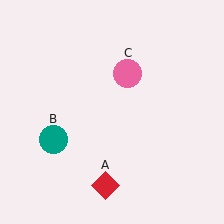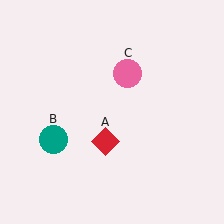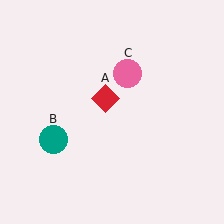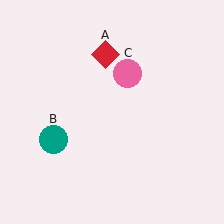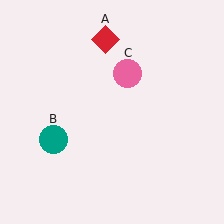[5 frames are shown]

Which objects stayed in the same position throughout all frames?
Teal circle (object B) and pink circle (object C) remained stationary.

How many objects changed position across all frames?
1 object changed position: red diamond (object A).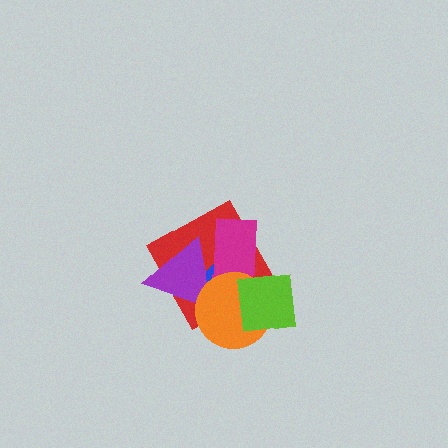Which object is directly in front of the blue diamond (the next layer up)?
The magenta rectangle is directly in front of the blue diamond.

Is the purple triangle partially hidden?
Yes, it is partially covered by another shape.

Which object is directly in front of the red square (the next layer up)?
The blue diamond is directly in front of the red square.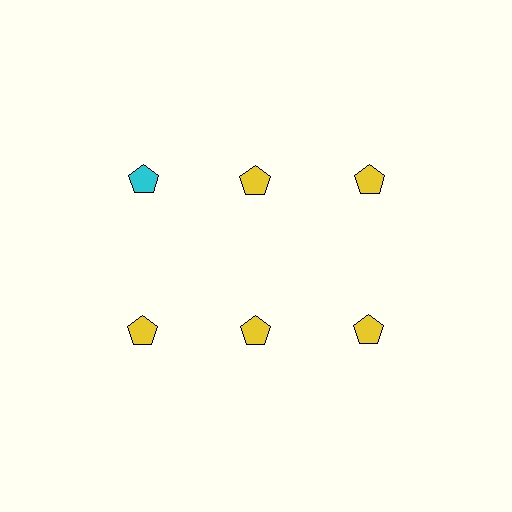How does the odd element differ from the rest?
It has a different color: cyan instead of yellow.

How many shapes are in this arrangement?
There are 6 shapes arranged in a grid pattern.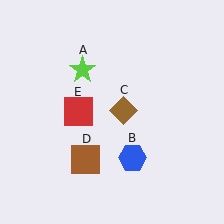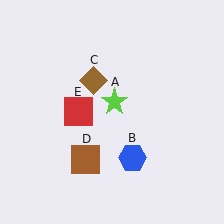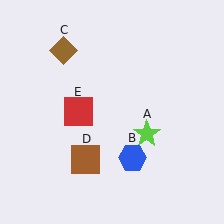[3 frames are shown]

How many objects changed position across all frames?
2 objects changed position: lime star (object A), brown diamond (object C).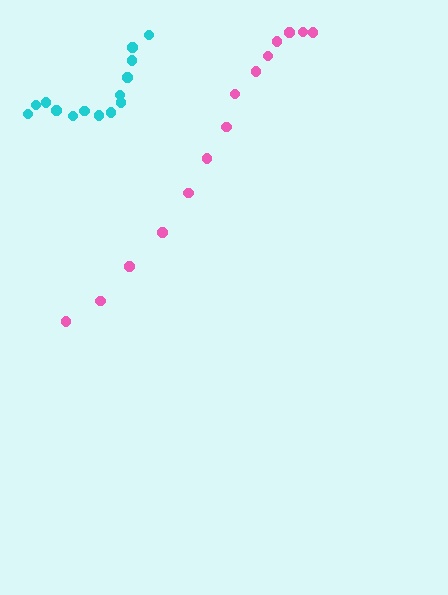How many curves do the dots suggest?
There are 2 distinct paths.